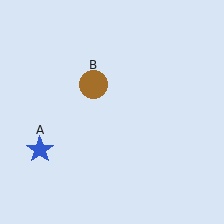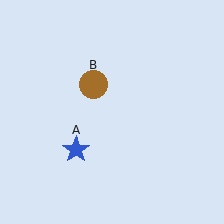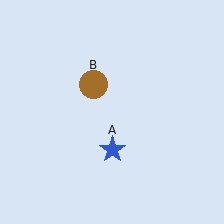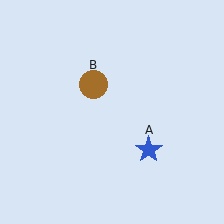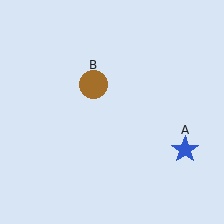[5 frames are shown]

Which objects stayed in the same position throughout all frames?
Brown circle (object B) remained stationary.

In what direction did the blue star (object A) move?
The blue star (object A) moved right.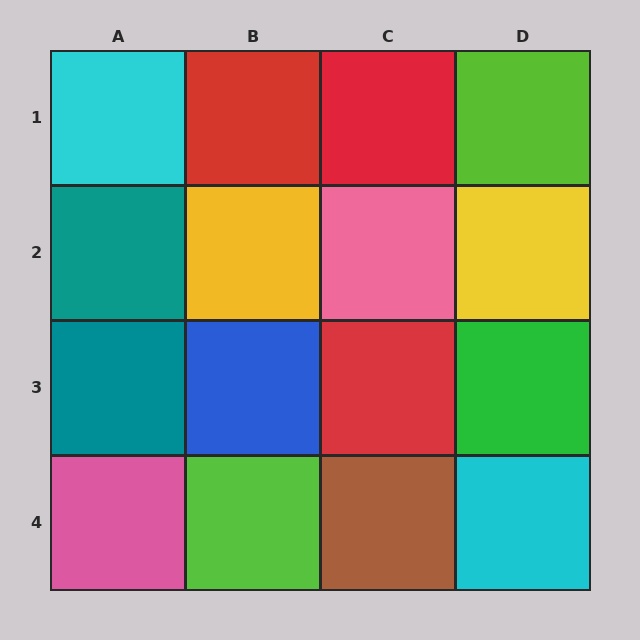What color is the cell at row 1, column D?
Lime.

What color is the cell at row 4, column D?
Cyan.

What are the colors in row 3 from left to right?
Teal, blue, red, green.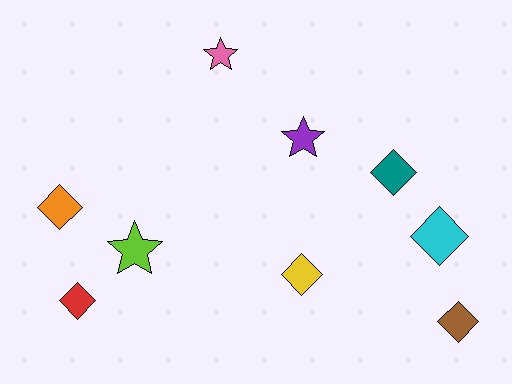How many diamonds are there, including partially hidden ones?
There are 6 diamonds.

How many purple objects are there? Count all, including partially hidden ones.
There is 1 purple object.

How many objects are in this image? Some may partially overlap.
There are 9 objects.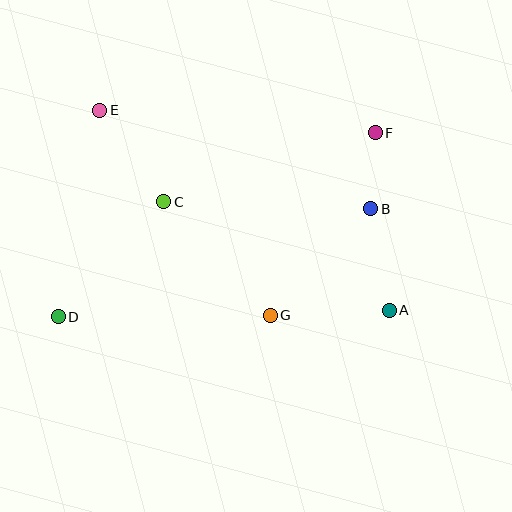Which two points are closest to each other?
Points B and F are closest to each other.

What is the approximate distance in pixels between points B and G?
The distance between B and G is approximately 146 pixels.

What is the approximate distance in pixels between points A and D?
The distance between A and D is approximately 331 pixels.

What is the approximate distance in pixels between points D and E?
The distance between D and E is approximately 211 pixels.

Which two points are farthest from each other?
Points D and F are farthest from each other.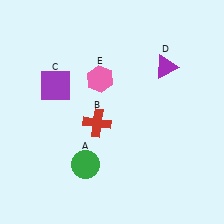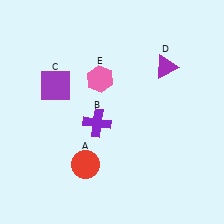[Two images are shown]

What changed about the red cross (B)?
In Image 1, B is red. In Image 2, it changed to purple.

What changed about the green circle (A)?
In Image 1, A is green. In Image 2, it changed to red.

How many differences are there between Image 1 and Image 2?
There are 2 differences between the two images.